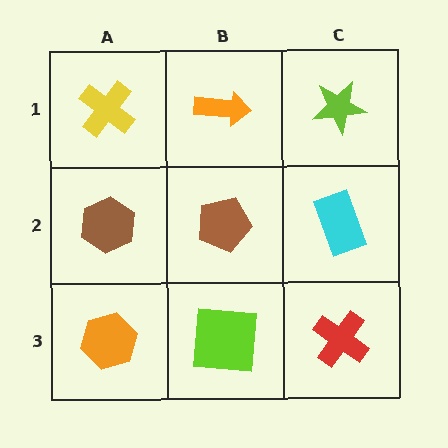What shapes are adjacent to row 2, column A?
A yellow cross (row 1, column A), an orange hexagon (row 3, column A), a brown pentagon (row 2, column B).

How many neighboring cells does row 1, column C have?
2.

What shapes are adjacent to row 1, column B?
A brown pentagon (row 2, column B), a yellow cross (row 1, column A), a lime star (row 1, column C).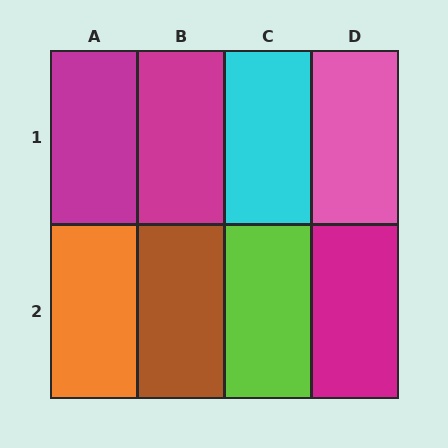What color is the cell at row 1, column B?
Magenta.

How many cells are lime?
1 cell is lime.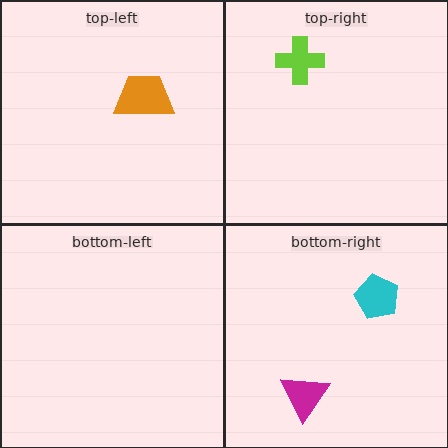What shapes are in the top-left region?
The orange trapezoid.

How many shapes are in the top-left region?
1.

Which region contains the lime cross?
The top-right region.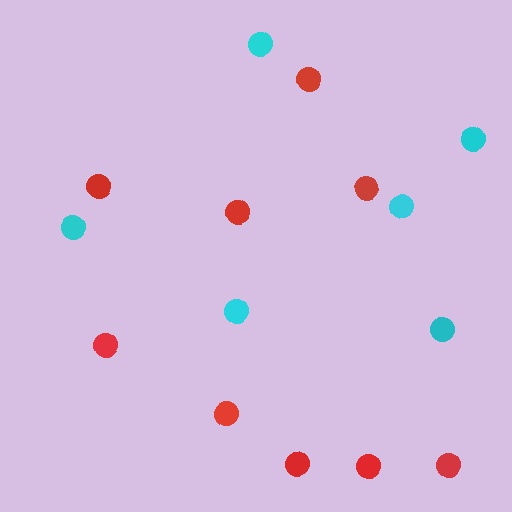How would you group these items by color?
There are 2 groups: one group of red circles (9) and one group of cyan circles (6).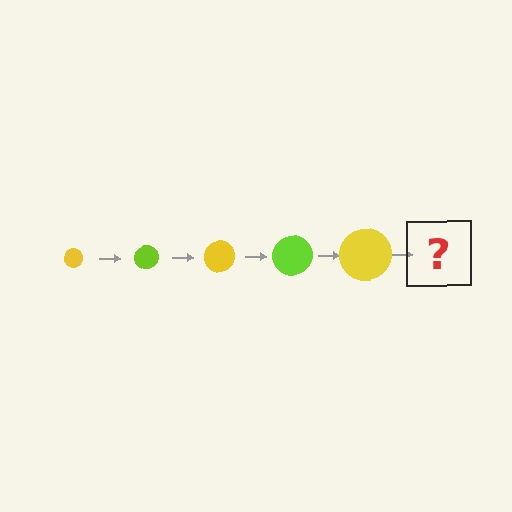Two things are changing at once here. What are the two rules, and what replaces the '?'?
The two rules are that the circle grows larger each step and the color cycles through yellow and lime. The '?' should be a lime circle, larger than the previous one.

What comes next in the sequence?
The next element should be a lime circle, larger than the previous one.